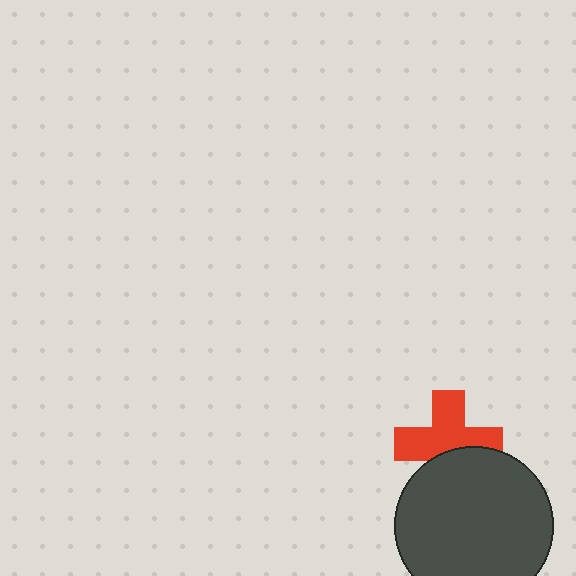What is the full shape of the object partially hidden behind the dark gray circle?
The partially hidden object is a red cross.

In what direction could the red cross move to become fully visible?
The red cross could move up. That would shift it out from behind the dark gray circle entirely.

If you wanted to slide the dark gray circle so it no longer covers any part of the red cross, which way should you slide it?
Slide it down — that is the most direct way to separate the two shapes.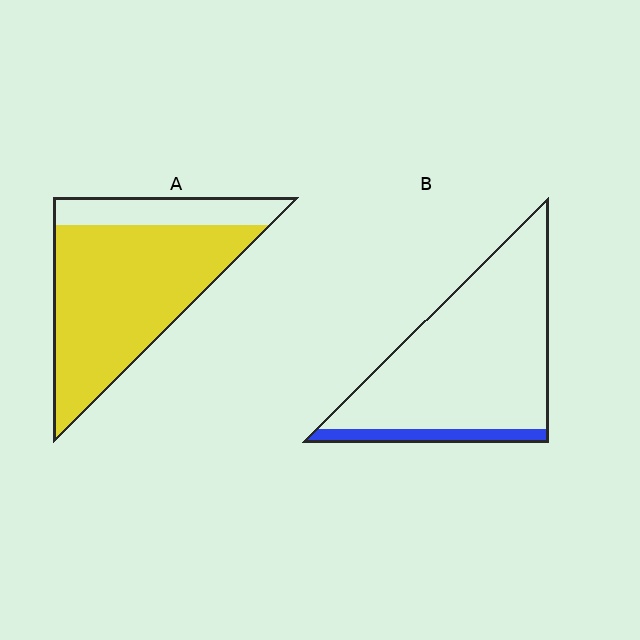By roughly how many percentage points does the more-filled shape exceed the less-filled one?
By roughly 70 percentage points (A over B).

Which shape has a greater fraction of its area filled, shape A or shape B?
Shape A.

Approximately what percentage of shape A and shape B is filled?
A is approximately 80% and B is approximately 10%.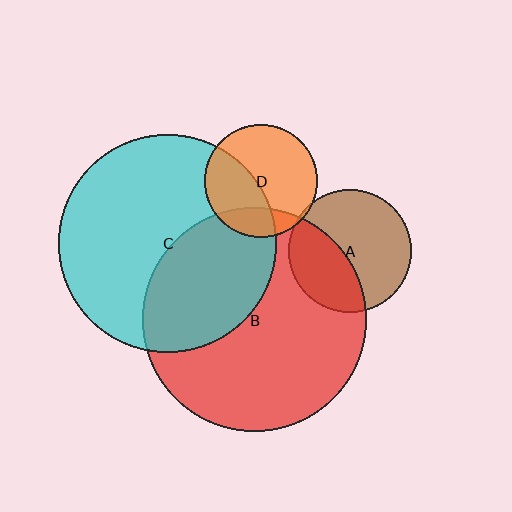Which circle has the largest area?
Circle B (red).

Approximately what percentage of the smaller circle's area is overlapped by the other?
Approximately 5%.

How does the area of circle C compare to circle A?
Approximately 3.2 times.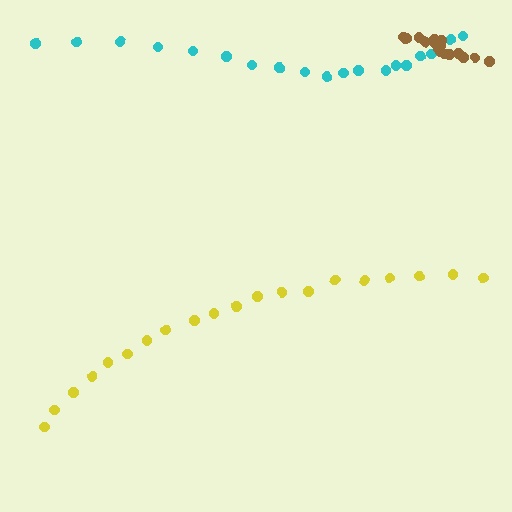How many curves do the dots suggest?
There are 3 distinct paths.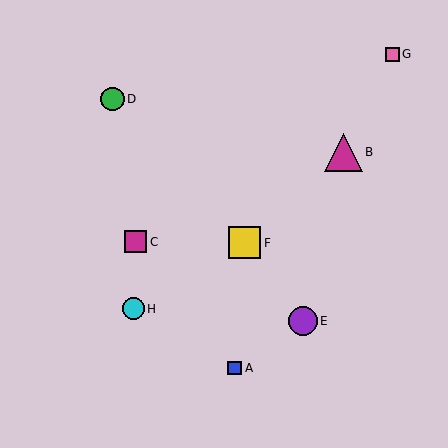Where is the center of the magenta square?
The center of the magenta square is at (136, 242).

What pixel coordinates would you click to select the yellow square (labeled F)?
Click at (245, 243) to select the yellow square F.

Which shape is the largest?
The magenta triangle (labeled B) is the largest.